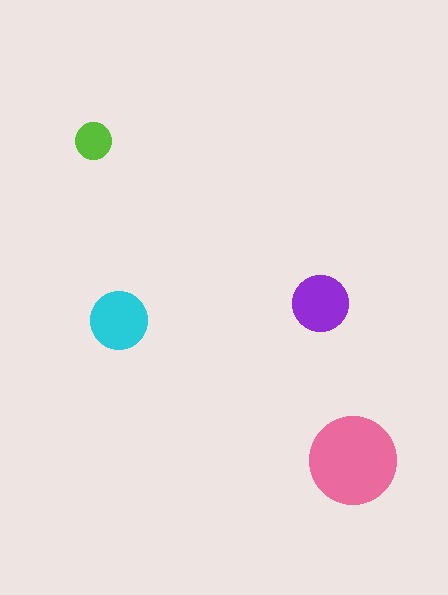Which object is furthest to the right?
The pink circle is rightmost.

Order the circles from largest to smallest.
the pink one, the cyan one, the purple one, the lime one.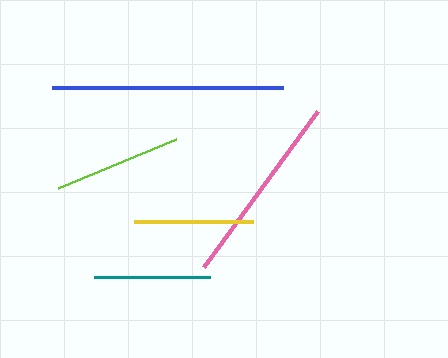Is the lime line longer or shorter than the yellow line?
The lime line is longer than the yellow line.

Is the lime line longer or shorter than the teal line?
The lime line is longer than the teal line.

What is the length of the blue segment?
The blue segment is approximately 230 pixels long.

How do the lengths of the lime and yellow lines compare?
The lime and yellow lines are approximately the same length.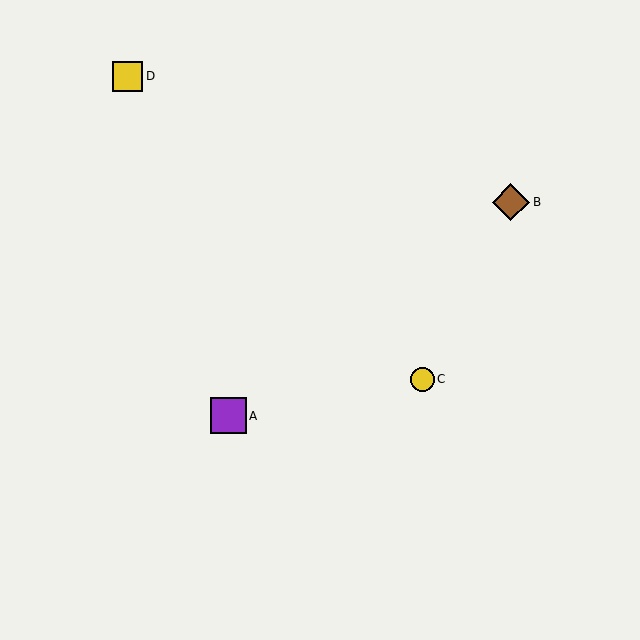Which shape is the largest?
The brown diamond (labeled B) is the largest.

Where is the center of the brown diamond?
The center of the brown diamond is at (511, 202).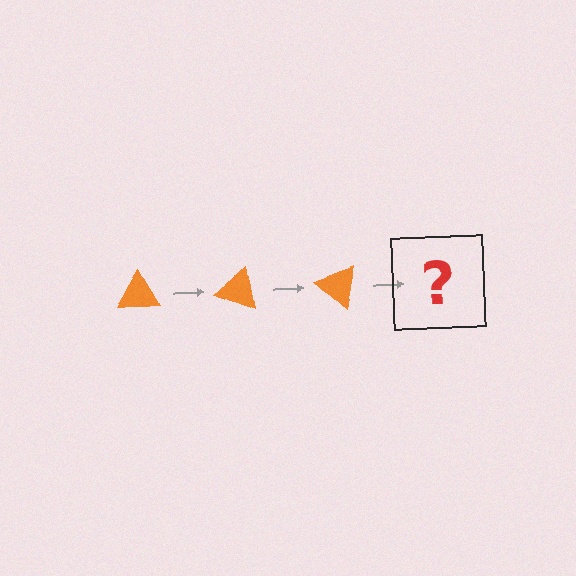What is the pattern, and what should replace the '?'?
The pattern is that the triangle rotates 20 degrees each step. The '?' should be an orange triangle rotated 60 degrees.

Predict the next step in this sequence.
The next step is an orange triangle rotated 60 degrees.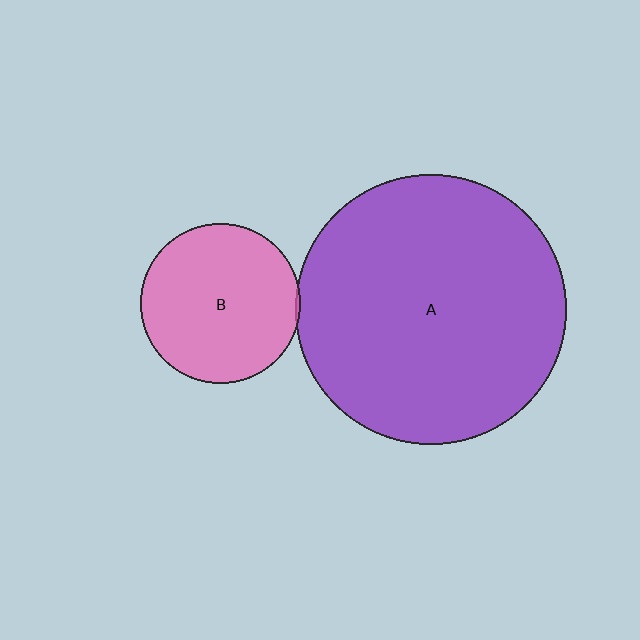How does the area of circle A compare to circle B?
Approximately 2.8 times.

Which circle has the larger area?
Circle A (purple).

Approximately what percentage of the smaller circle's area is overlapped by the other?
Approximately 5%.